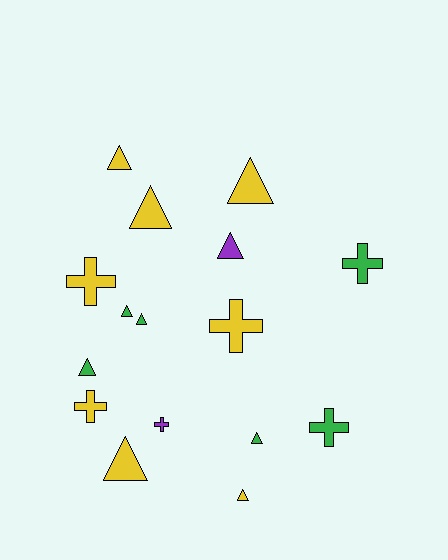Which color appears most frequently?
Yellow, with 8 objects.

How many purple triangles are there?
There is 1 purple triangle.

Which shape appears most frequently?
Triangle, with 10 objects.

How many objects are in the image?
There are 16 objects.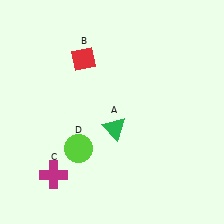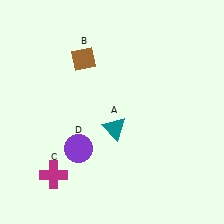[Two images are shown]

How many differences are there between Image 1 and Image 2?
There are 3 differences between the two images.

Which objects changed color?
A changed from green to teal. B changed from red to brown. D changed from lime to purple.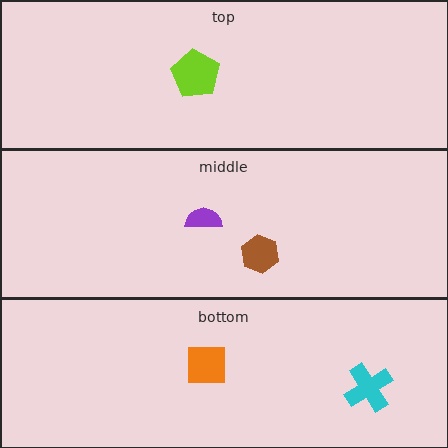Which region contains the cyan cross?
The bottom region.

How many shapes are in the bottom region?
2.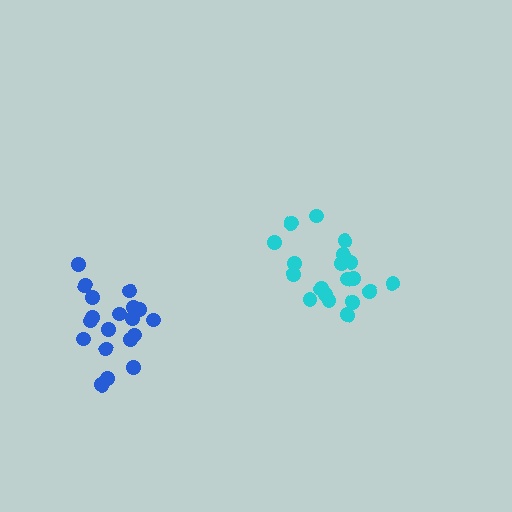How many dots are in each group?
Group 1: 19 dots, Group 2: 19 dots (38 total).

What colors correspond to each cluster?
The clusters are colored: blue, cyan.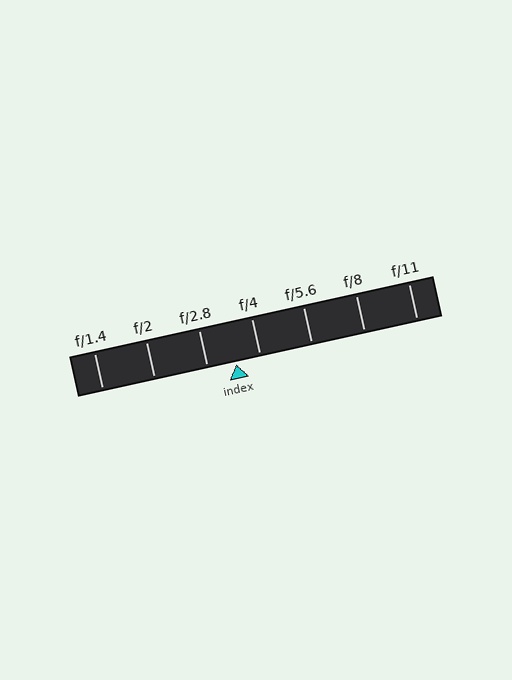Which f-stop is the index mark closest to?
The index mark is closest to f/4.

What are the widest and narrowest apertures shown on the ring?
The widest aperture shown is f/1.4 and the narrowest is f/11.